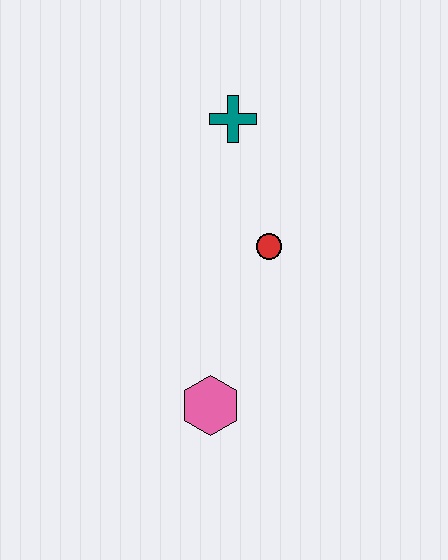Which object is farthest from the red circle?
The pink hexagon is farthest from the red circle.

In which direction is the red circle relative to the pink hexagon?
The red circle is above the pink hexagon.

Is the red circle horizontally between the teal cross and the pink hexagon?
No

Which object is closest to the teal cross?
The red circle is closest to the teal cross.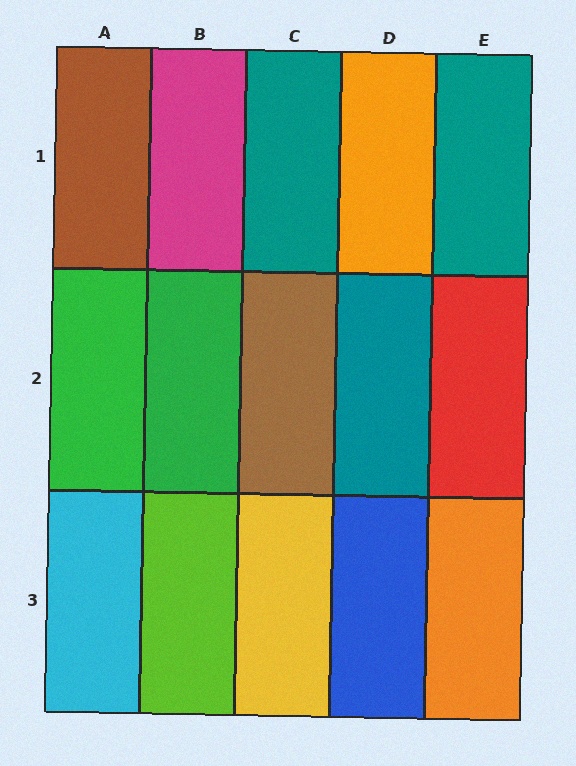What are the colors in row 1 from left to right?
Brown, magenta, teal, orange, teal.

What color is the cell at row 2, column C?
Brown.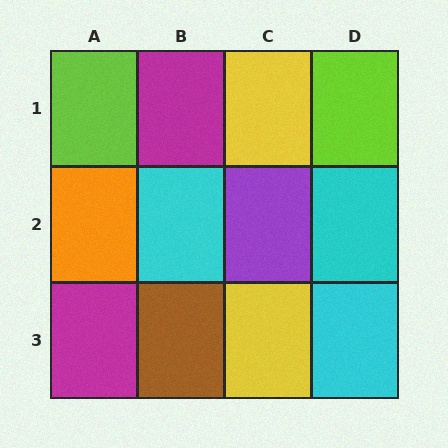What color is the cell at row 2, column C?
Purple.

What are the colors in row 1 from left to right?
Lime, magenta, yellow, lime.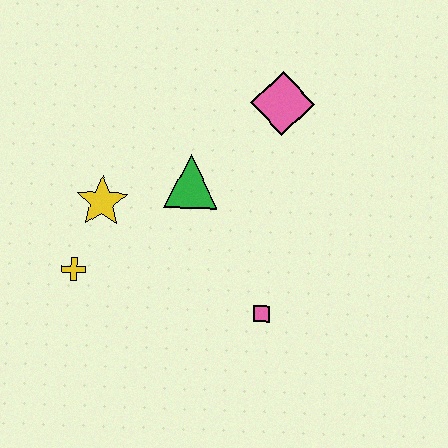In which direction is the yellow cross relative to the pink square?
The yellow cross is to the left of the pink square.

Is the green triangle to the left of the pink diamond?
Yes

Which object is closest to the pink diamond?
The green triangle is closest to the pink diamond.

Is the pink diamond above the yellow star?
Yes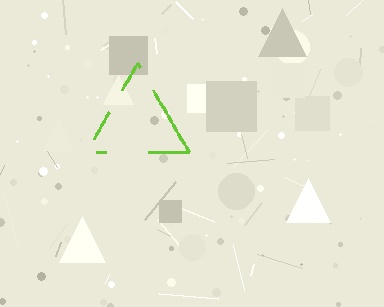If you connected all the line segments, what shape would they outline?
They would outline a triangle.